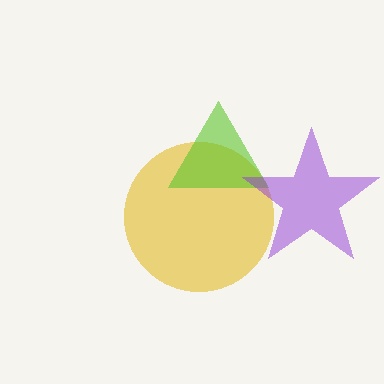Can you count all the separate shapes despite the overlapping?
Yes, there are 3 separate shapes.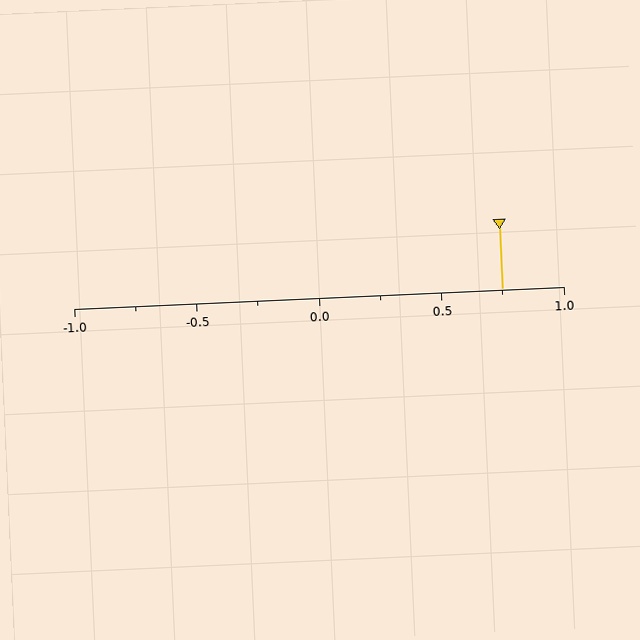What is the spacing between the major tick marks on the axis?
The major ticks are spaced 0.5 apart.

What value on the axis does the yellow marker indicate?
The marker indicates approximately 0.75.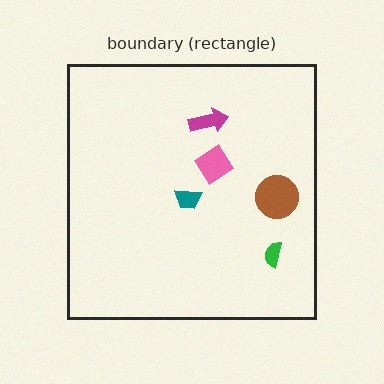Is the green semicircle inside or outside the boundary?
Inside.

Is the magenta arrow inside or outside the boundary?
Inside.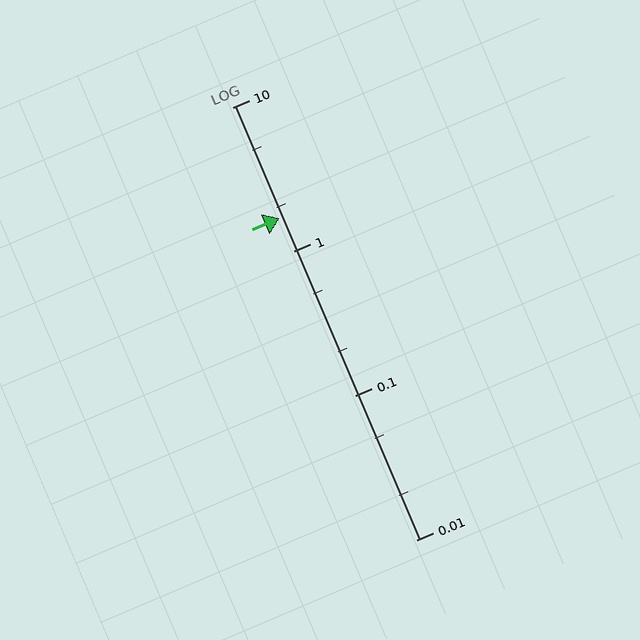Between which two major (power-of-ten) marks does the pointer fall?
The pointer is between 1 and 10.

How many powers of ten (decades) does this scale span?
The scale spans 3 decades, from 0.01 to 10.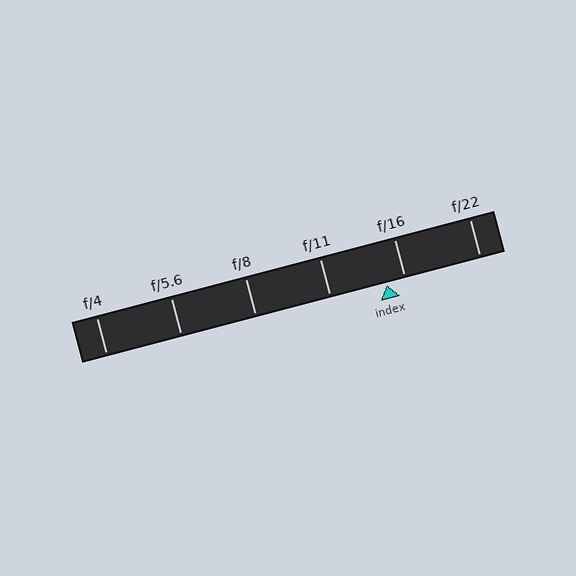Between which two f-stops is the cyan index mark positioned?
The index mark is between f/11 and f/16.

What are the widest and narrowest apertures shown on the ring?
The widest aperture shown is f/4 and the narrowest is f/22.